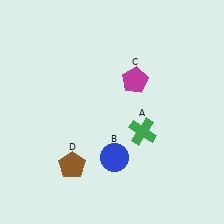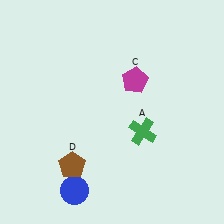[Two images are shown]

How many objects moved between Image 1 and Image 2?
1 object moved between the two images.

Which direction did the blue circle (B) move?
The blue circle (B) moved left.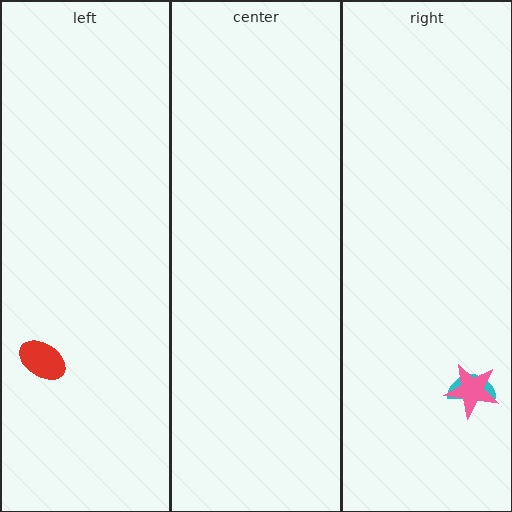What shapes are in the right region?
The cyan semicircle, the pink star.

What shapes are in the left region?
The red ellipse.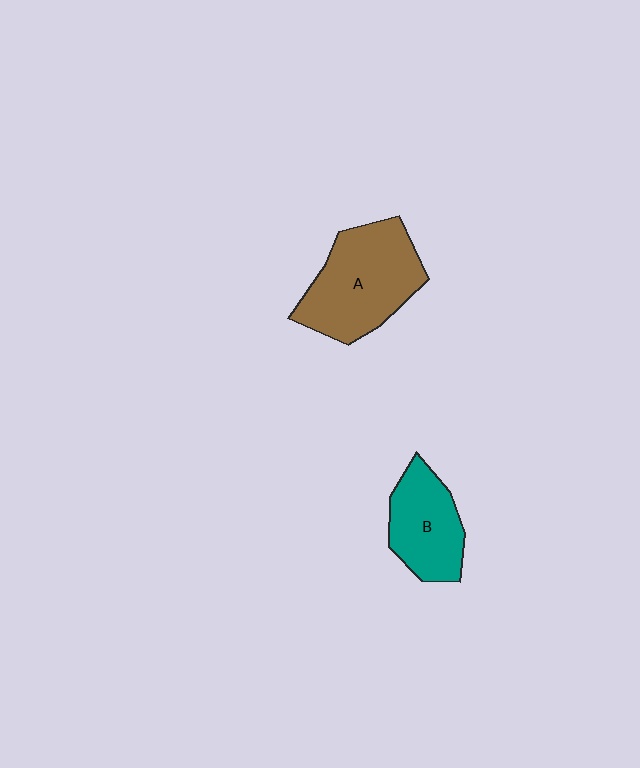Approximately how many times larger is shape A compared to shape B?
Approximately 1.5 times.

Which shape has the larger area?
Shape A (brown).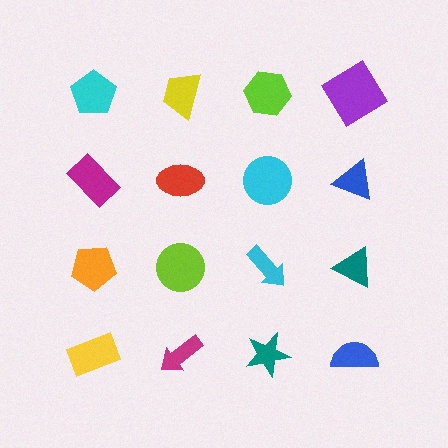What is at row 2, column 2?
A red ellipse.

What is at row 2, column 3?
A cyan circle.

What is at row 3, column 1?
An orange pentagon.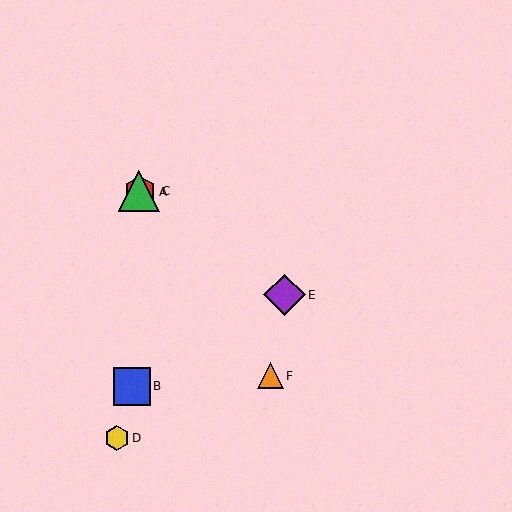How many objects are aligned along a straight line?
3 objects (A, C, E) are aligned along a straight line.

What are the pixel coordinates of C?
Object C is at (139, 191).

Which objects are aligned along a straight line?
Objects A, C, E are aligned along a straight line.